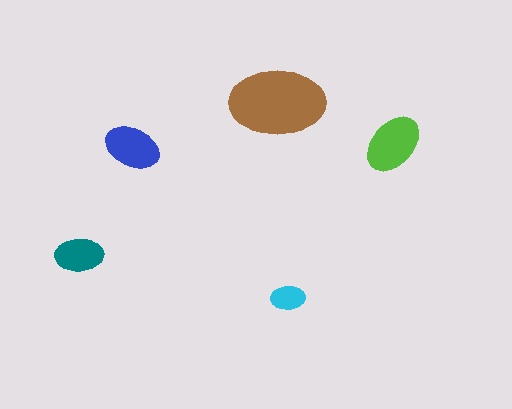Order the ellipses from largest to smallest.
the brown one, the lime one, the blue one, the teal one, the cyan one.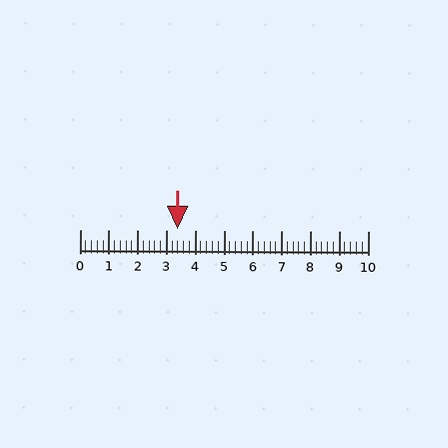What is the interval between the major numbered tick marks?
The major tick marks are spaced 1 units apart.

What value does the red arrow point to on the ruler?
The red arrow points to approximately 3.4.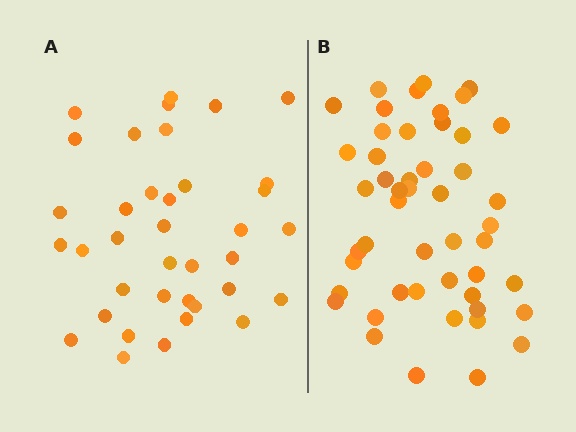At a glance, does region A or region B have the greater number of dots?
Region B (the right region) has more dots.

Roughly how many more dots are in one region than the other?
Region B has roughly 12 or so more dots than region A.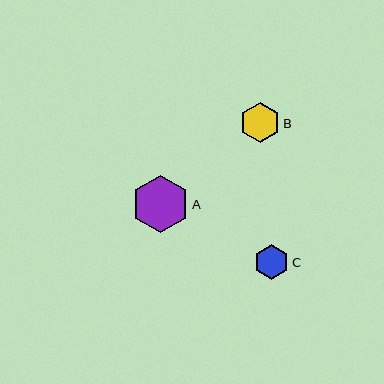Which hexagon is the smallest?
Hexagon C is the smallest with a size of approximately 35 pixels.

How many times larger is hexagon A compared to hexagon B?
Hexagon A is approximately 1.4 times the size of hexagon B.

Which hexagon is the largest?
Hexagon A is the largest with a size of approximately 58 pixels.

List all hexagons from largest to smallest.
From largest to smallest: A, B, C.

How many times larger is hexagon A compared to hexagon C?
Hexagon A is approximately 1.7 times the size of hexagon C.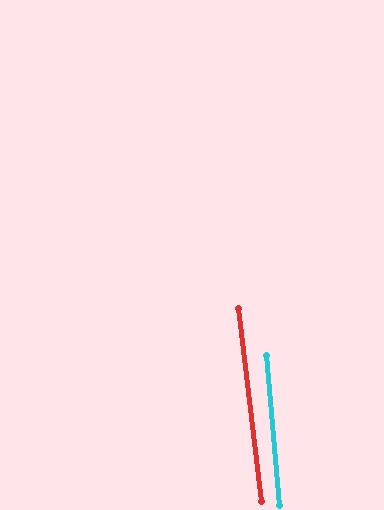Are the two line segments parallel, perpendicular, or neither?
Parallel — their directions differ by only 1.7°.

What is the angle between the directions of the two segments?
Approximately 2 degrees.